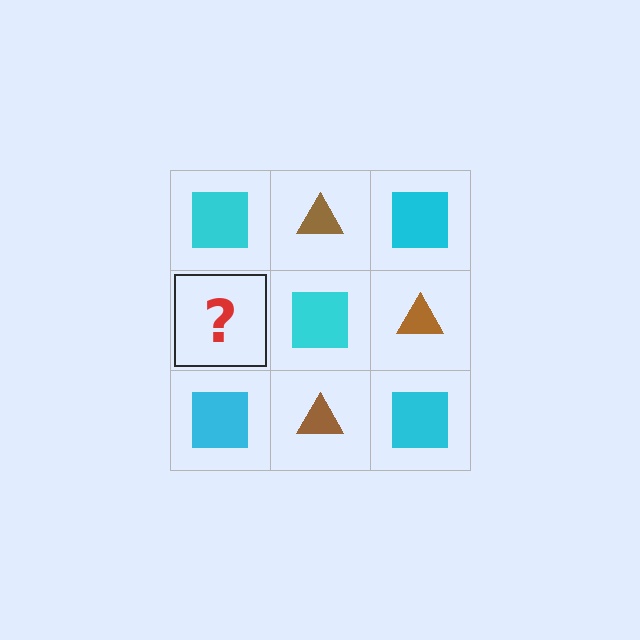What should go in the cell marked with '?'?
The missing cell should contain a brown triangle.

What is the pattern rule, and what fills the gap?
The rule is that it alternates cyan square and brown triangle in a checkerboard pattern. The gap should be filled with a brown triangle.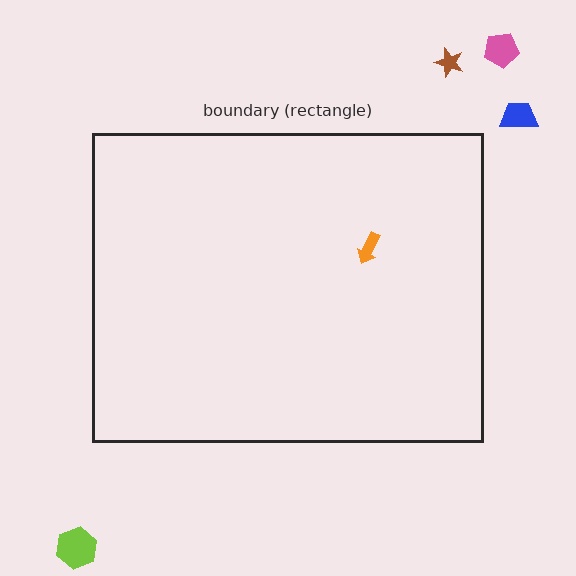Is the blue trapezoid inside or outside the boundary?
Outside.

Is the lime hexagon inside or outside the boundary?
Outside.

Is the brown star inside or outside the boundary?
Outside.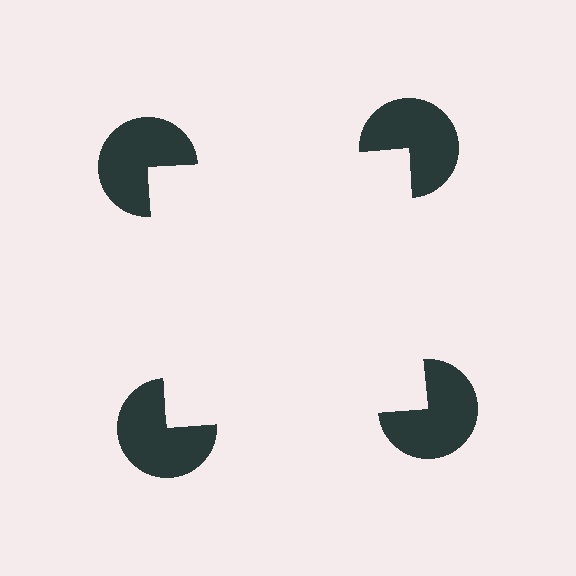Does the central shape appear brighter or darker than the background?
It typically appears slightly brighter than the background, even though no actual brightness change is drawn.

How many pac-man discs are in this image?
There are 4 — one at each vertex of the illusory square.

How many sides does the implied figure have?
4 sides.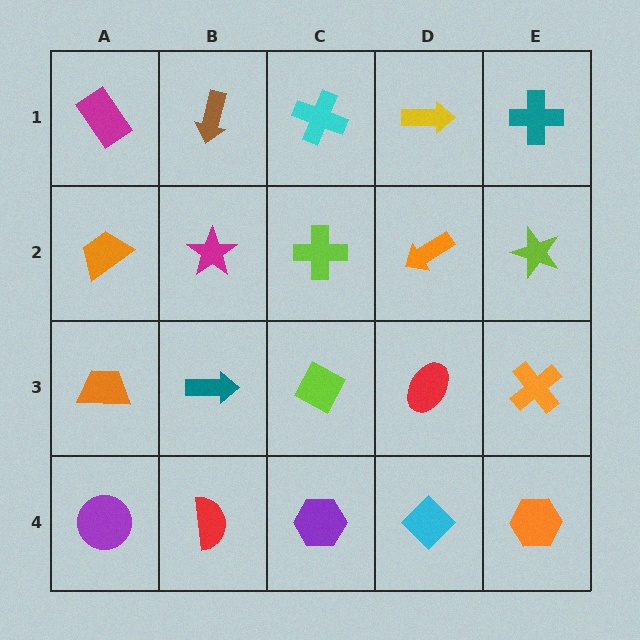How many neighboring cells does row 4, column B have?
3.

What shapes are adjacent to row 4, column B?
A teal arrow (row 3, column B), a purple circle (row 4, column A), a purple hexagon (row 4, column C).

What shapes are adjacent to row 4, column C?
A lime diamond (row 3, column C), a red semicircle (row 4, column B), a cyan diamond (row 4, column D).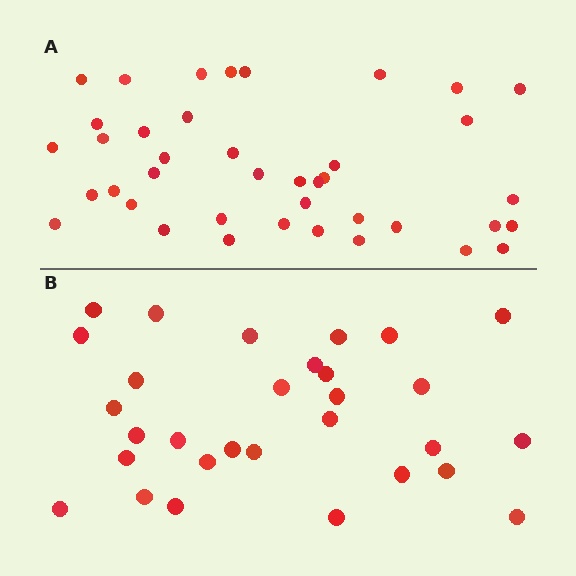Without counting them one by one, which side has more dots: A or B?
Region A (the top region) has more dots.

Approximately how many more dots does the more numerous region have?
Region A has roughly 10 or so more dots than region B.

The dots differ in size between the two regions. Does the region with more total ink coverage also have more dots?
No. Region B has more total ink coverage because its dots are larger, but region A actually contains more individual dots. Total area can be misleading — the number of items is what matters here.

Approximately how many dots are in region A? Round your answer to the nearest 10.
About 40 dots.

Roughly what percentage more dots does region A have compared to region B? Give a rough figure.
About 35% more.